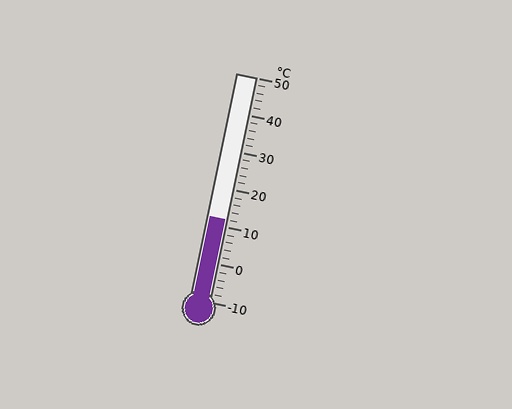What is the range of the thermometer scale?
The thermometer scale ranges from -10°C to 50°C.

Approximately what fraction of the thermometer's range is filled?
The thermometer is filled to approximately 35% of its range.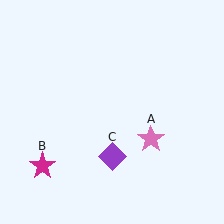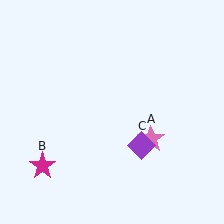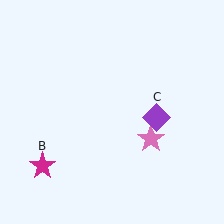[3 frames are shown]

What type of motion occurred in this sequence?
The purple diamond (object C) rotated counterclockwise around the center of the scene.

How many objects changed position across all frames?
1 object changed position: purple diamond (object C).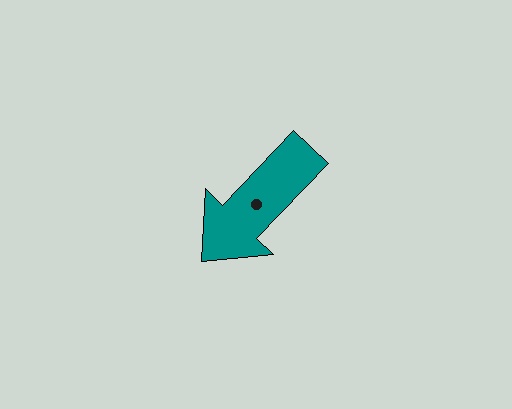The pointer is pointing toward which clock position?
Roughly 7 o'clock.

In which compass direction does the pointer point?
Southwest.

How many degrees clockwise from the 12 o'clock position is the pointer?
Approximately 224 degrees.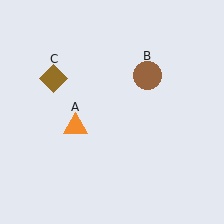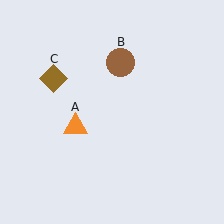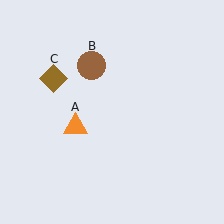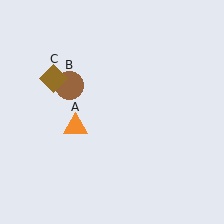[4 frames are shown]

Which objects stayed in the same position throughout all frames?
Orange triangle (object A) and brown diamond (object C) remained stationary.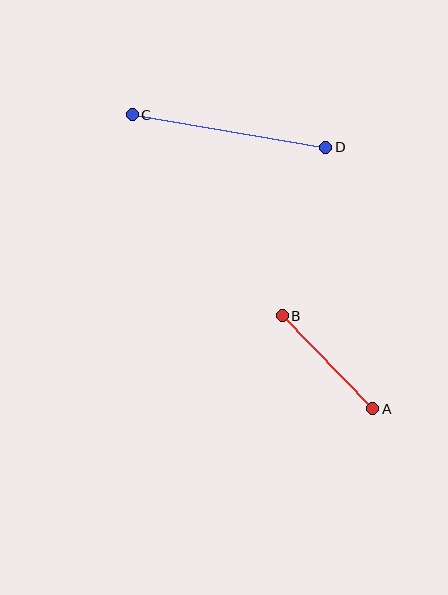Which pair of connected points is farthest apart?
Points C and D are farthest apart.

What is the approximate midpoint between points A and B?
The midpoint is at approximately (327, 362) pixels.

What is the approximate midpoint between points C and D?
The midpoint is at approximately (229, 131) pixels.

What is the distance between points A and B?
The distance is approximately 130 pixels.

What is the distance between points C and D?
The distance is approximately 196 pixels.